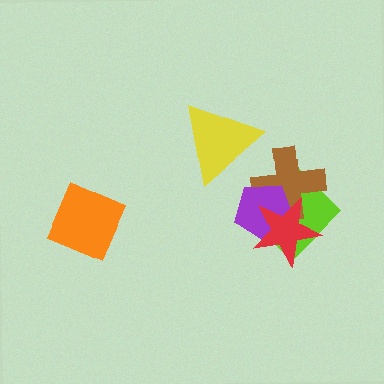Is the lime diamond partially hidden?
Yes, it is partially covered by another shape.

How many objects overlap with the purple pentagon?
3 objects overlap with the purple pentagon.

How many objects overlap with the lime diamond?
3 objects overlap with the lime diamond.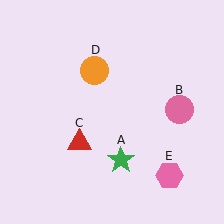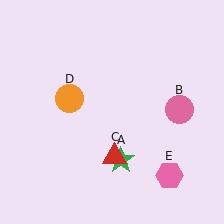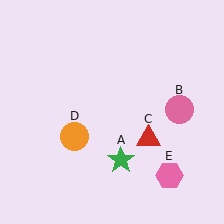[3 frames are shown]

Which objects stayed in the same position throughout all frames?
Green star (object A) and pink circle (object B) and pink hexagon (object E) remained stationary.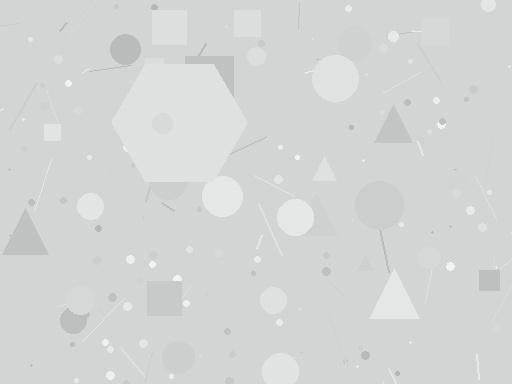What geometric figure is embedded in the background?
A hexagon is embedded in the background.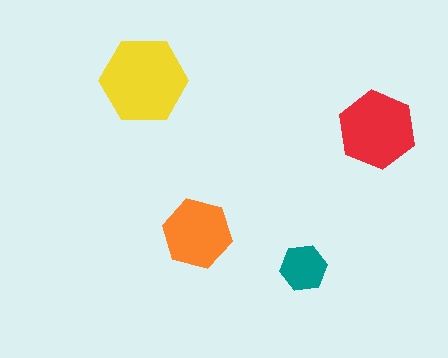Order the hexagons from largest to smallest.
the yellow one, the red one, the orange one, the teal one.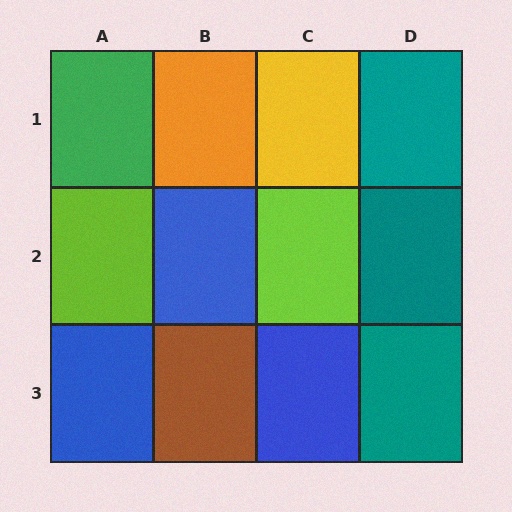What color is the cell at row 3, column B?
Brown.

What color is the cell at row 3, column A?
Blue.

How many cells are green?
1 cell is green.